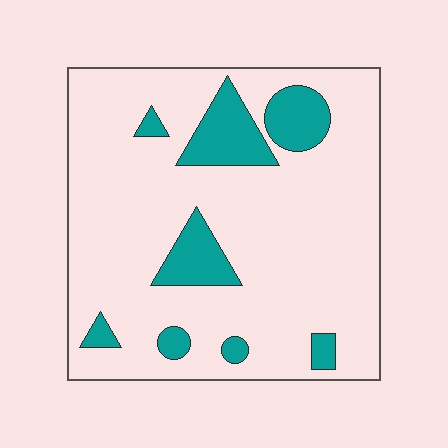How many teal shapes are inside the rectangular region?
8.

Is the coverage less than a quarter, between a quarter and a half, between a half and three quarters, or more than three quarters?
Less than a quarter.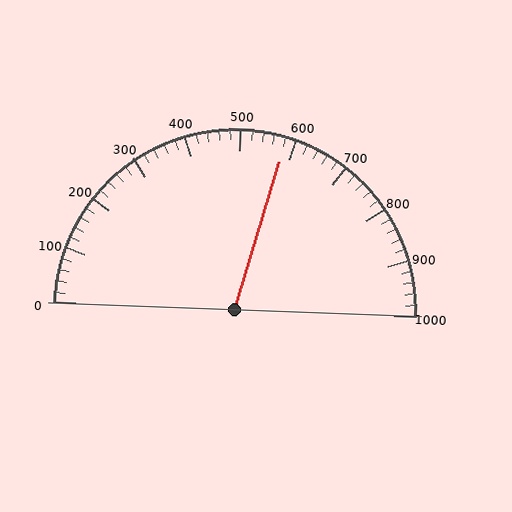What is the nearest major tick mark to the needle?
The nearest major tick mark is 600.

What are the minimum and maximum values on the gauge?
The gauge ranges from 0 to 1000.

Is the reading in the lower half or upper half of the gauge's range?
The reading is in the upper half of the range (0 to 1000).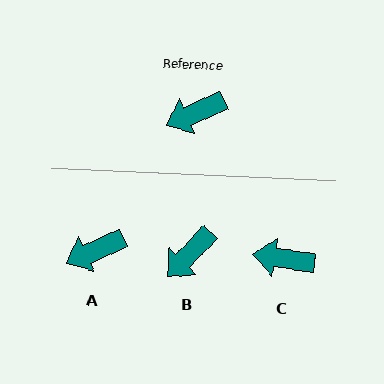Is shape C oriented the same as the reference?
No, it is off by about 33 degrees.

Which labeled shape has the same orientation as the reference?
A.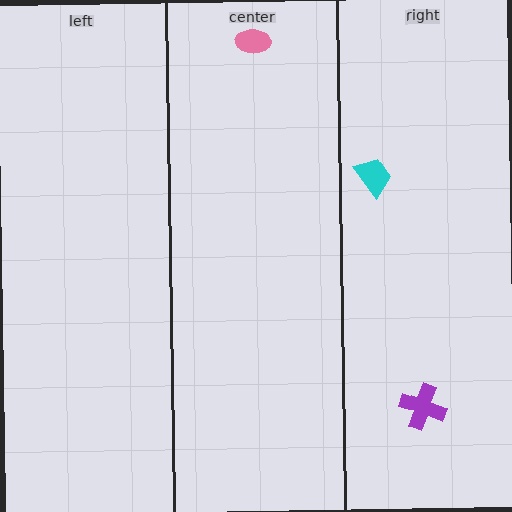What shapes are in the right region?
The purple cross, the cyan trapezoid.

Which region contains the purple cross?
The right region.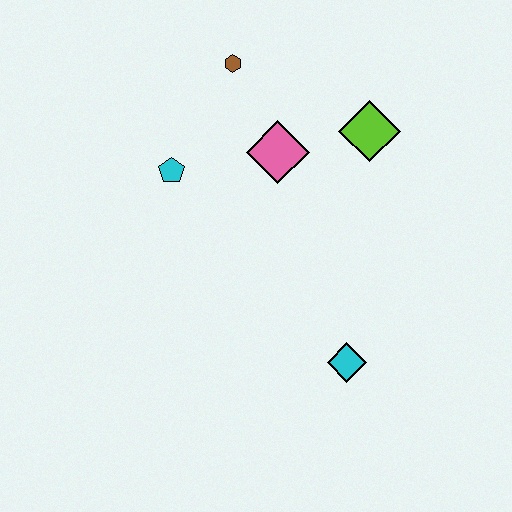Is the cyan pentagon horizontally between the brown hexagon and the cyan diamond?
No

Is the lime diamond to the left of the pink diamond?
No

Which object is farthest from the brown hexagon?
The cyan diamond is farthest from the brown hexagon.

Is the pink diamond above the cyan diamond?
Yes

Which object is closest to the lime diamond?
The pink diamond is closest to the lime diamond.